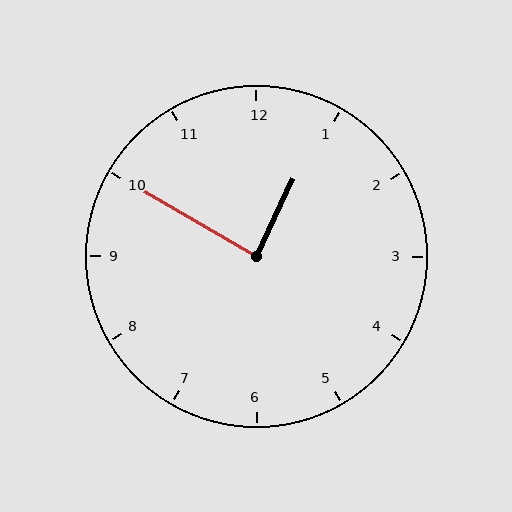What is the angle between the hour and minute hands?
Approximately 85 degrees.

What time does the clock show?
12:50.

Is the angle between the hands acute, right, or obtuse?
It is right.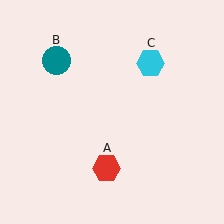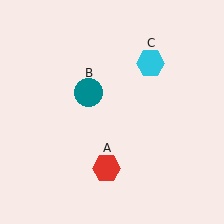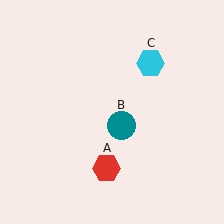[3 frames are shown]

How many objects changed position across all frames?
1 object changed position: teal circle (object B).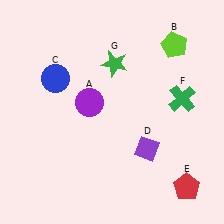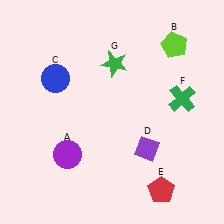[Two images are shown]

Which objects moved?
The objects that moved are: the purple circle (A), the red pentagon (E).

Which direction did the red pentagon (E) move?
The red pentagon (E) moved left.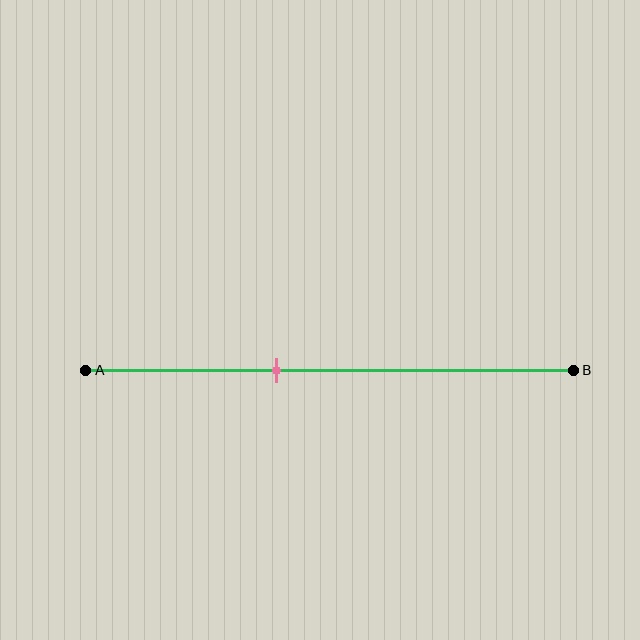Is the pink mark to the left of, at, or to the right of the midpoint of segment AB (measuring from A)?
The pink mark is to the left of the midpoint of segment AB.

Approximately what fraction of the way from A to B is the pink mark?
The pink mark is approximately 40% of the way from A to B.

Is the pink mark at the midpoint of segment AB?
No, the mark is at about 40% from A, not at the 50% midpoint.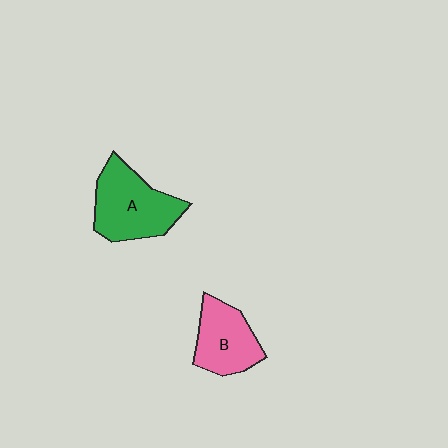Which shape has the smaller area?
Shape B (pink).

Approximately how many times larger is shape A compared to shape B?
Approximately 1.3 times.